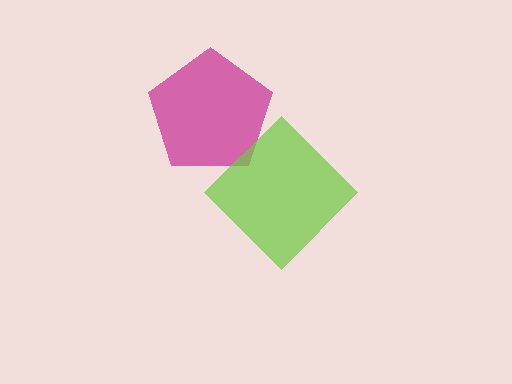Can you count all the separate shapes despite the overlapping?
Yes, there are 2 separate shapes.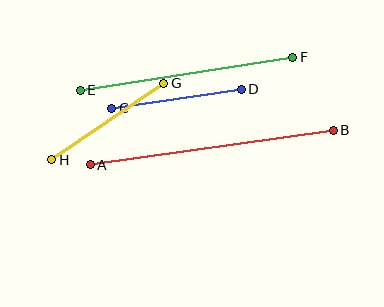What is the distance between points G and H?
The distance is approximately 136 pixels.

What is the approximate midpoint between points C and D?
The midpoint is at approximately (177, 99) pixels.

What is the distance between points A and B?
The distance is approximately 246 pixels.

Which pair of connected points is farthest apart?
Points A and B are farthest apart.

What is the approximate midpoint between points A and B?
The midpoint is at approximately (212, 148) pixels.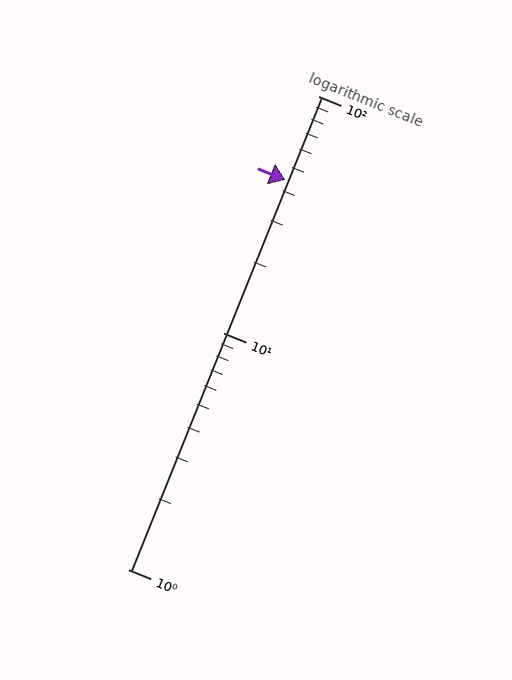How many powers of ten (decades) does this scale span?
The scale spans 2 decades, from 1 to 100.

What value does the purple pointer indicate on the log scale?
The pointer indicates approximately 44.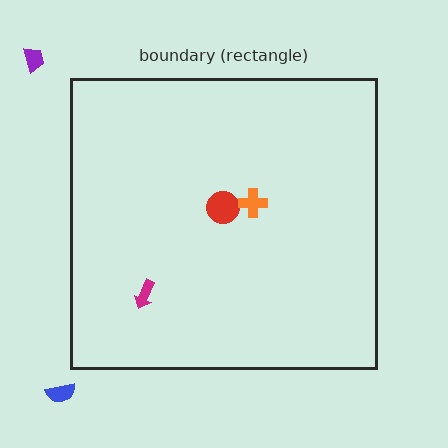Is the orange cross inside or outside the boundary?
Inside.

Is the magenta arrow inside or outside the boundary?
Inside.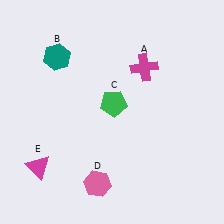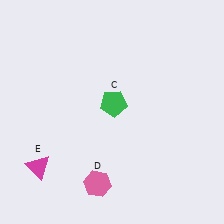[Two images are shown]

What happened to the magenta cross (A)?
The magenta cross (A) was removed in Image 2. It was in the top-right area of Image 1.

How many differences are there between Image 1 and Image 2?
There are 2 differences between the two images.